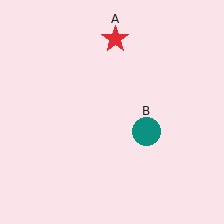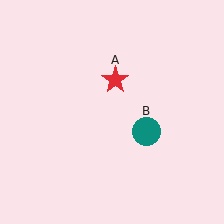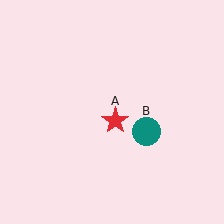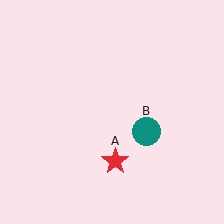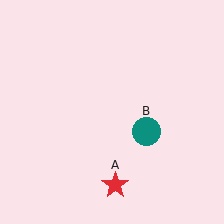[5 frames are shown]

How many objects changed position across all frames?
1 object changed position: red star (object A).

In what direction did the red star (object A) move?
The red star (object A) moved down.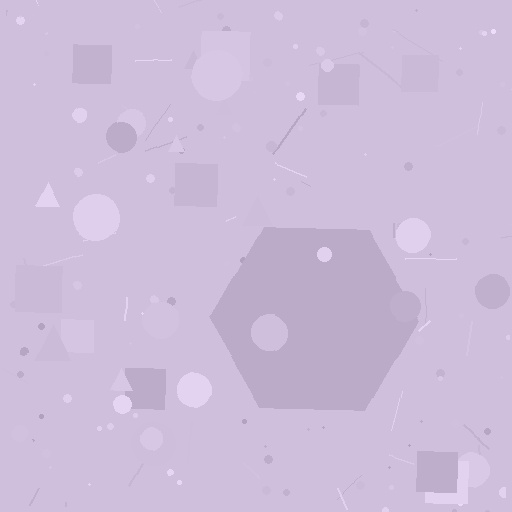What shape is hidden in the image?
A hexagon is hidden in the image.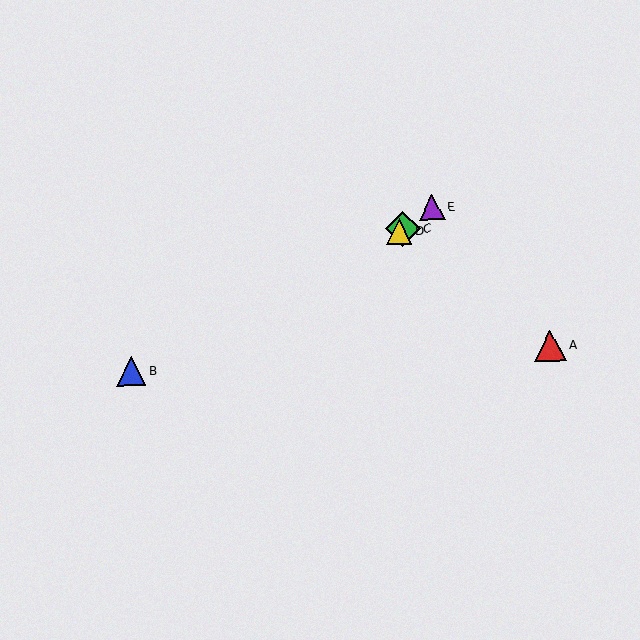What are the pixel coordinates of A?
Object A is at (550, 346).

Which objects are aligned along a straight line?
Objects C, D, E are aligned along a straight line.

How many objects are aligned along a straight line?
3 objects (C, D, E) are aligned along a straight line.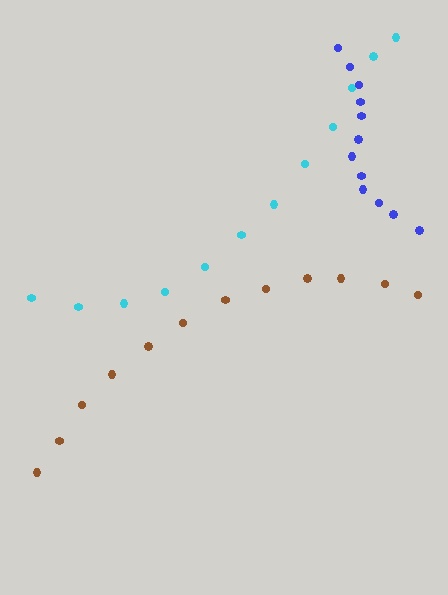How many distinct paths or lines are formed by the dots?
There are 3 distinct paths.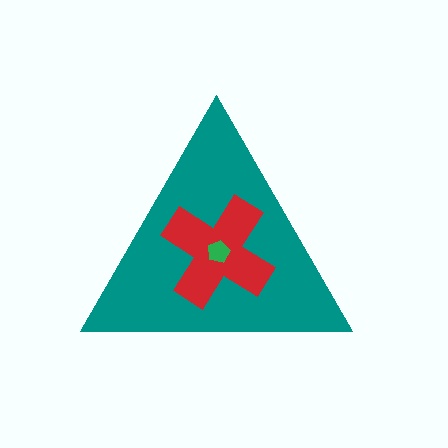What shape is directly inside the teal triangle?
The red cross.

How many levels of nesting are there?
3.